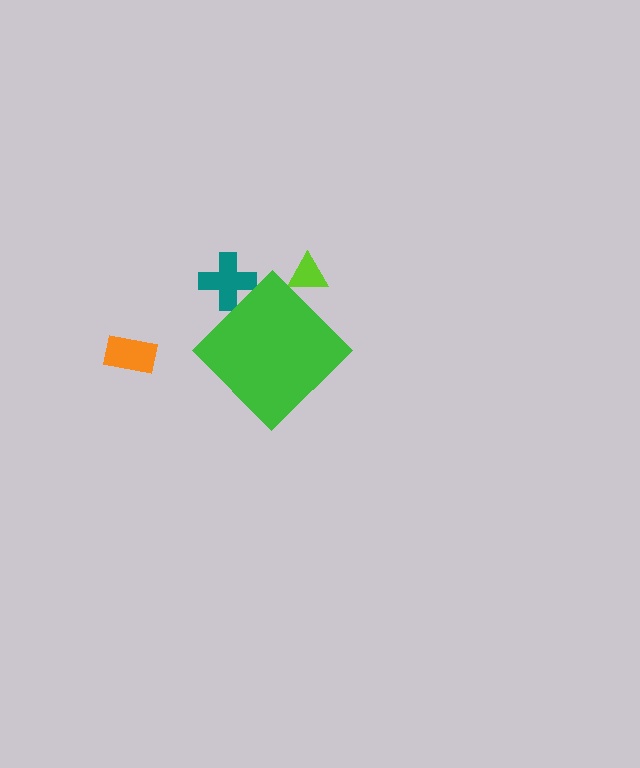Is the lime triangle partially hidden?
Yes, the lime triangle is partially hidden behind the green diamond.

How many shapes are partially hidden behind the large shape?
2 shapes are partially hidden.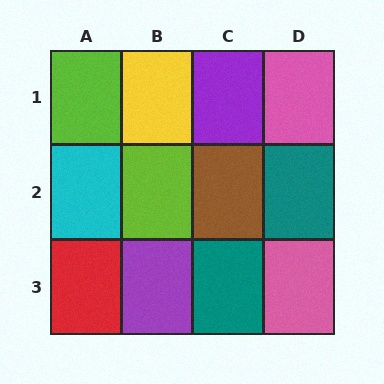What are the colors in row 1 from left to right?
Lime, yellow, purple, pink.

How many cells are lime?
2 cells are lime.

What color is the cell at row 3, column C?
Teal.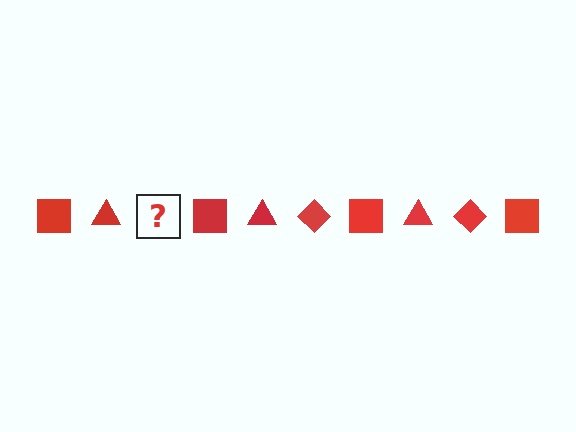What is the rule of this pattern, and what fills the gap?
The rule is that the pattern cycles through square, triangle, diamond shapes in red. The gap should be filled with a red diamond.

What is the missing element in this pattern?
The missing element is a red diamond.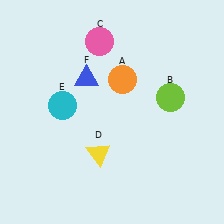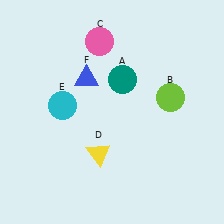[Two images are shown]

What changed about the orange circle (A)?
In Image 1, A is orange. In Image 2, it changed to teal.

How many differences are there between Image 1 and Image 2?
There is 1 difference between the two images.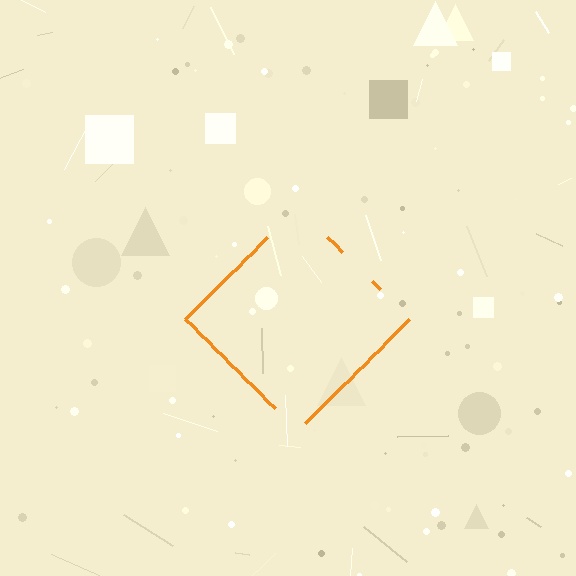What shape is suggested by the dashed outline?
The dashed outline suggests a diamond.